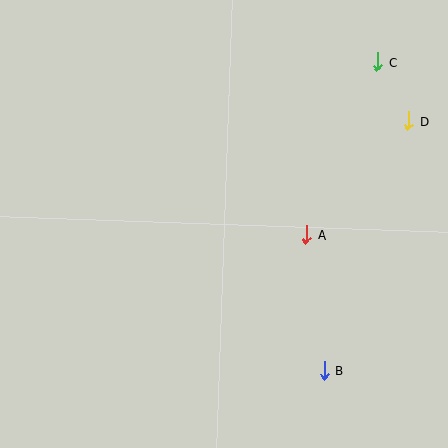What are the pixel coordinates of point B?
Point B is at (324, 370).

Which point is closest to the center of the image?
Point A at (307, 235) is closest to the center.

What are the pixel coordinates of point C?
Point C is at (378, 62).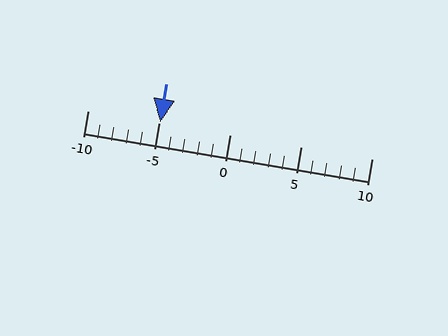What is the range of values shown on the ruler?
The ruler shows values from -10 to 10.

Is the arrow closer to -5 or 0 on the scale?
The arrow is closer to -5.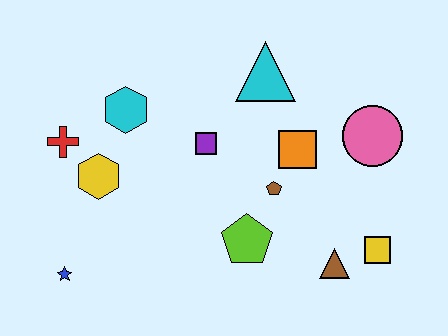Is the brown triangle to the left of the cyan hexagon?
No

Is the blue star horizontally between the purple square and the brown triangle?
No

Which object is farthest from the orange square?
The blue star is farthest from the orange square.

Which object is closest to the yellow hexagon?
The red cross is closest to the yellow hexagon.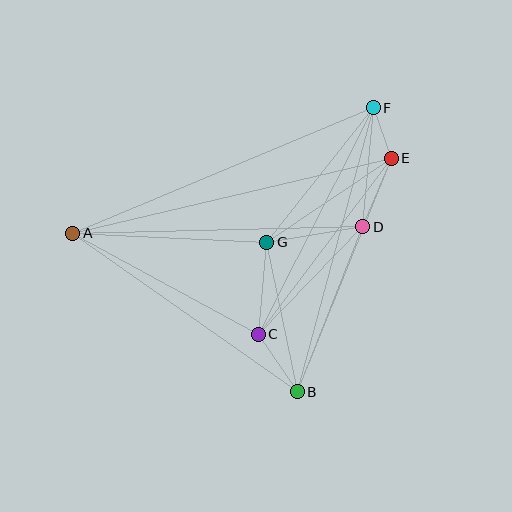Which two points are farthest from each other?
Points A and E are farthest from each other.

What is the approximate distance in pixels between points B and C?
The distance between B and C is approximately 70 pixels.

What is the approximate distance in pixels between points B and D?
The distance between B and D is approximately 178 pixels.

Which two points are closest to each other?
Points E and F are closest to each other.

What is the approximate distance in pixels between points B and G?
The distance between B and G is approximately 153 pixels.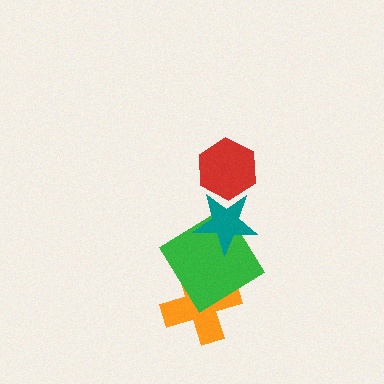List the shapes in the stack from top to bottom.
From top to bottom: the red hexagon, the teal star, the green diamond, the orange cross.